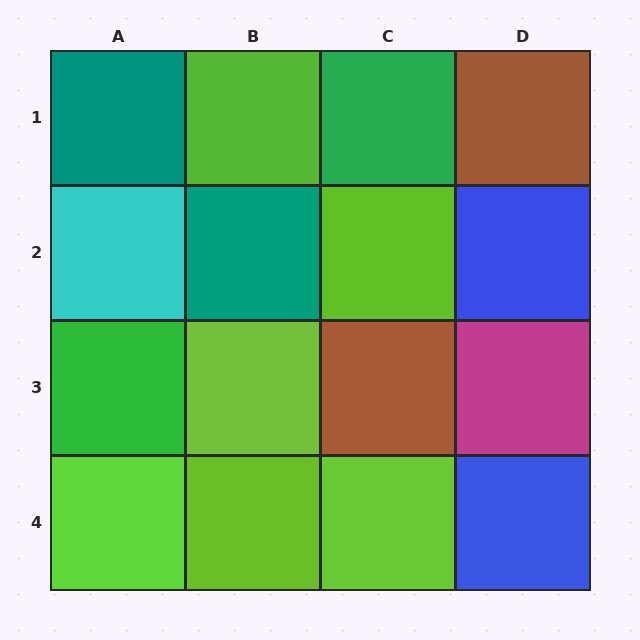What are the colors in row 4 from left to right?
Lime, lime, lime, blue.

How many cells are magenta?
1 cell is magenta.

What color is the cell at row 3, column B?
Lime.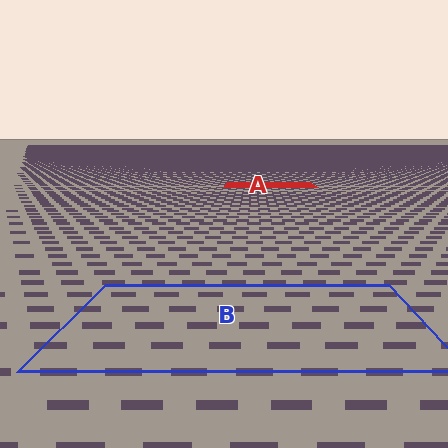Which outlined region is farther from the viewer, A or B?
Region A is farther from the viewer — the texture elements inside it appear smaller and more densely packed.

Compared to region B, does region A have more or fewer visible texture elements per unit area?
Region A has more texture elements per unit area — they are packed more densely because it is farther away.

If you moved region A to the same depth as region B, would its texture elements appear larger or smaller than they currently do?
They would appear larger. At a closer depth, the same texture elements are projected at a bigger on-screen size.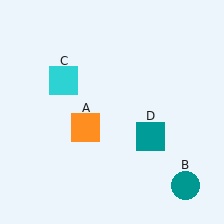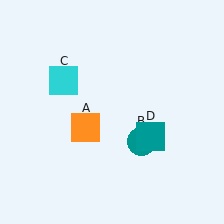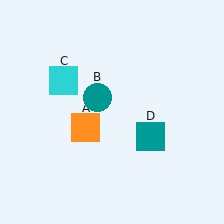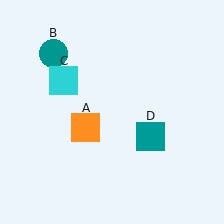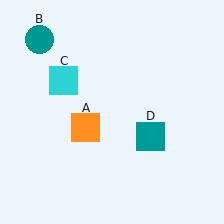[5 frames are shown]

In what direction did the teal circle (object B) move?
The teal circle (object B) moved up and to the left.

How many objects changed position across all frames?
1 object changed position: teal circle (object B).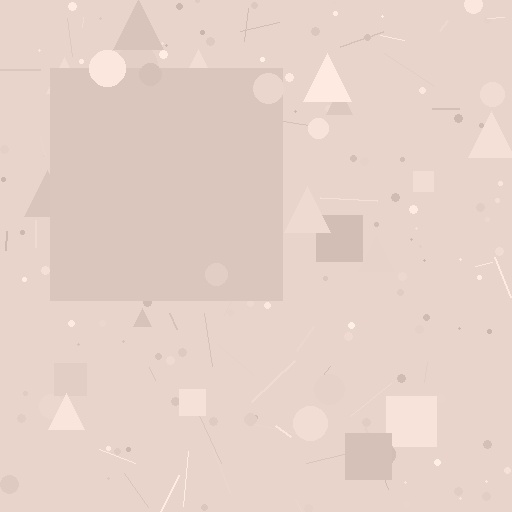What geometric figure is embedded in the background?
A square is embedded in the background.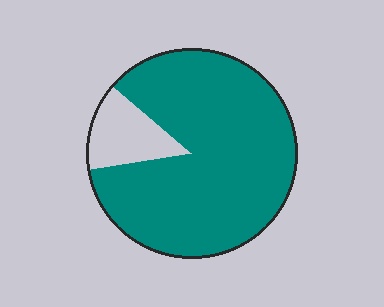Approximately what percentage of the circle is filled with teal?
Approximately 85%.